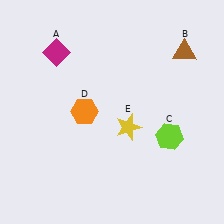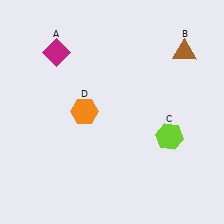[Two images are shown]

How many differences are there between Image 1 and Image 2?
There is 1 difference between the two images.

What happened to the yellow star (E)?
The yellow star (E) was removed in Image 2. It was in the bottom-right area of Image 1.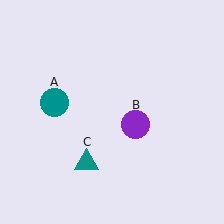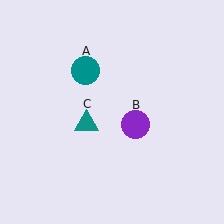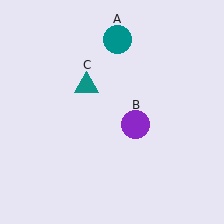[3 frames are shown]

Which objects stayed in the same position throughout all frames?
Purple circle (object B) remained stationary.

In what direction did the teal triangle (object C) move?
The teal triangle (object C) moved up.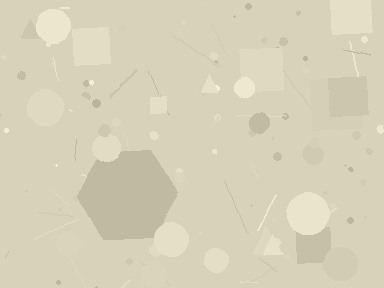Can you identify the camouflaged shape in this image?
The camouflaged shape is a hexagon.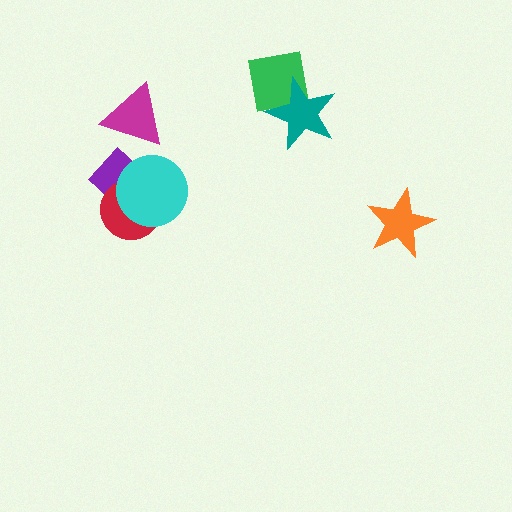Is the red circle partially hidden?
Yes, it is partially covered by another shape.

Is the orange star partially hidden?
No, no other shape covers it.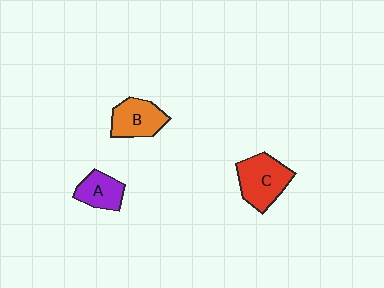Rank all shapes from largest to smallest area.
From largest to smallest: C (red), B (orange), A (purple).